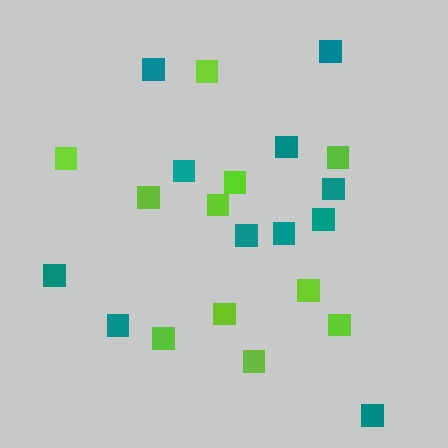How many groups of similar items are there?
There are 2 groups: one group of teal squares (11) and one group of lime squares (11).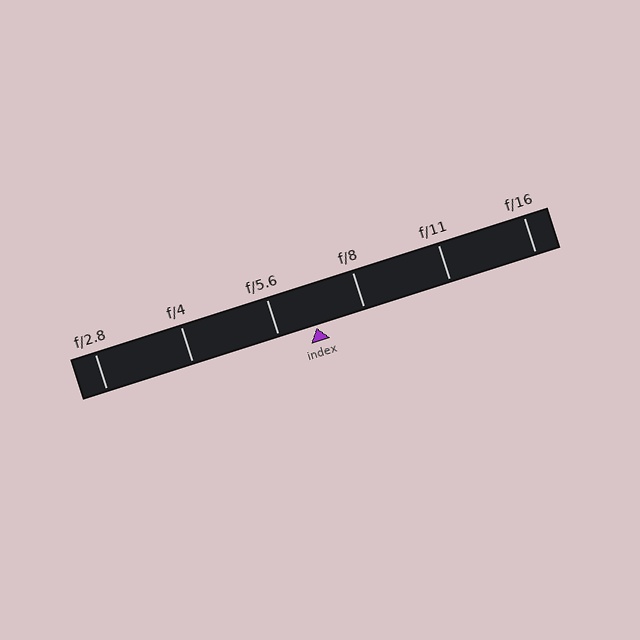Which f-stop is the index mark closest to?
The index mark is closest to f/5.6.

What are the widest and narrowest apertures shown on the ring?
The widest aperture shown is f/2.8 and the narrowest is f/16.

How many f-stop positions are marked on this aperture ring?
There are 6 f-stop positions marked.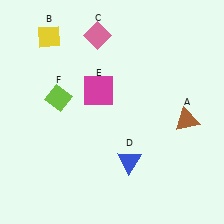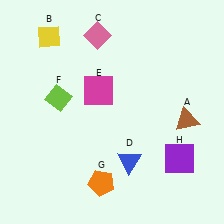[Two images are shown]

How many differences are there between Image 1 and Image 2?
There are 2 differences between the two images.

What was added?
An orange pentagon (G), a purple square (H) were added in Image 2.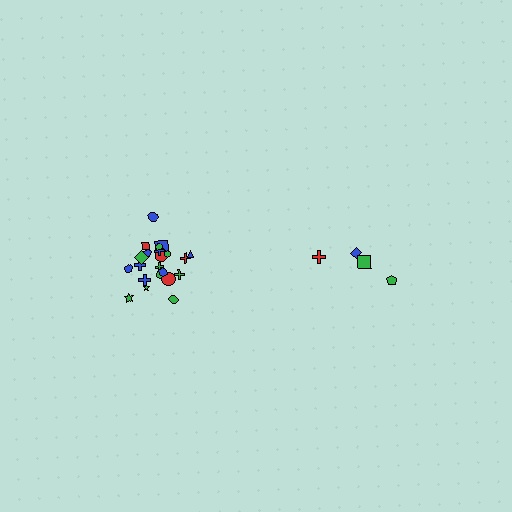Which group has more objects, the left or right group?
The left group.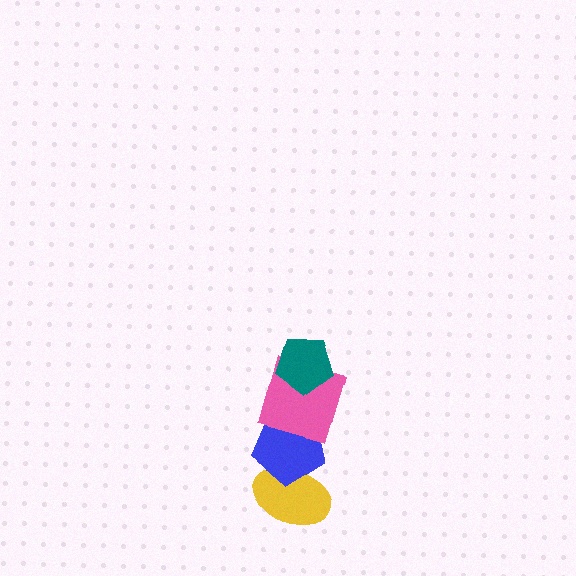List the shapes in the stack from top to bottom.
From top to bottom: the teal pentagon, the pink square, the blue pentagon, the yellow ellipse.